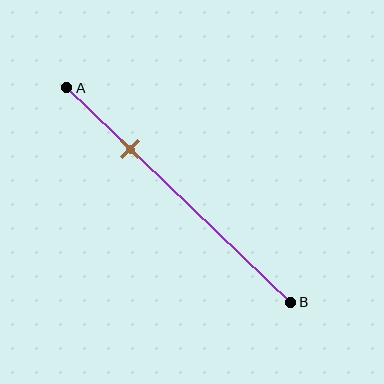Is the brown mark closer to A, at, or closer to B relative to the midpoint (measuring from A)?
The brown mark is closer to point A than the midpoint of segment AB.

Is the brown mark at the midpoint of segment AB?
No, the mark is at about 30% from A, not at the 50% midpoint.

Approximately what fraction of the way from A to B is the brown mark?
The brown mark is approximately 30% of the way from A to B.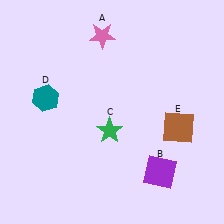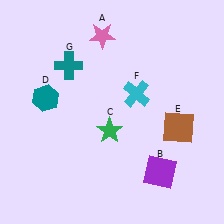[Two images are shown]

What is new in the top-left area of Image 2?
A teal cross (G) was added in the top-left area of Image 2.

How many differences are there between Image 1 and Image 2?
There are 2 differences between the two images.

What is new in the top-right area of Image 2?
A cyan cross (F) was added in the top-right area of Image 2.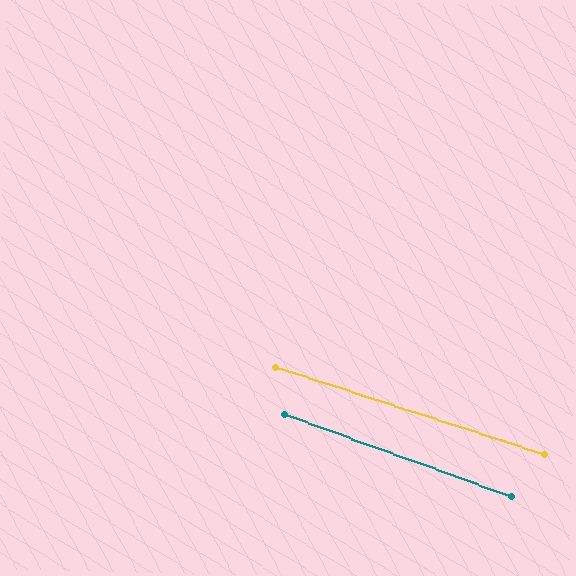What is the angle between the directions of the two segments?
Approximately 2 degrees.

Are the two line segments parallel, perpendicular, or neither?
Parallel — their directions differ by only 1.9°.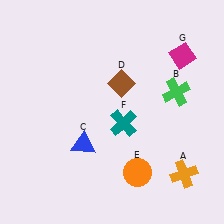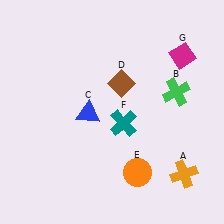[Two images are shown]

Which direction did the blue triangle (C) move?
The blue triangle (C) moved up.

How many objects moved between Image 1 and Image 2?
1 object moved between the two images.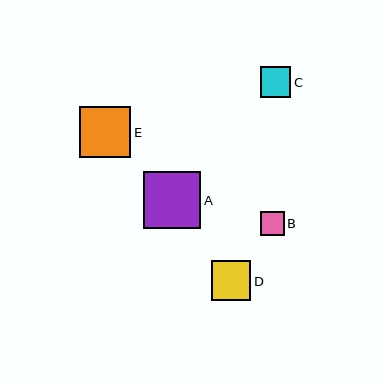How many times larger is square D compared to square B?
Square D is approximately 1.7 times the size of square B.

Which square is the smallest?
Square B is the smallest with a size of approximately 24 pixels.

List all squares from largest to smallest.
From largest to smallest: A, E, D, C, B.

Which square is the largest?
Square A is the largest with a size of approximately 57 pixels.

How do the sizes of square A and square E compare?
Square A and square E are approximately the same size.